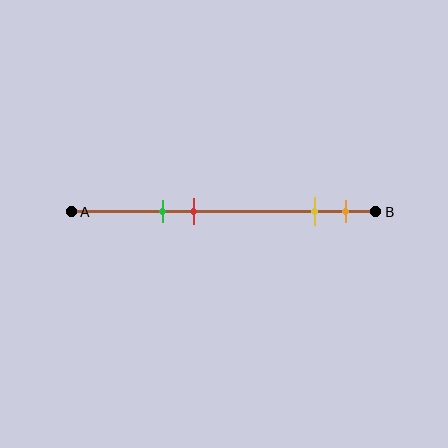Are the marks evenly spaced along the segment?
No, the marks are not evenly spaced.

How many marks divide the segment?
There are 4 marks dividing the segment.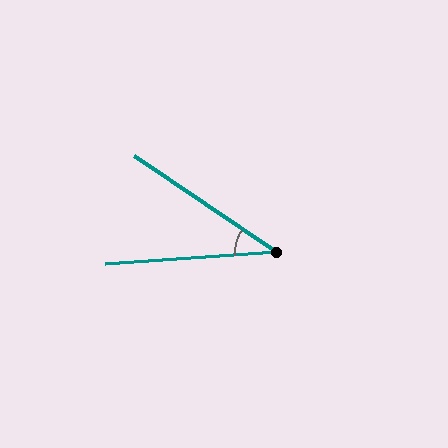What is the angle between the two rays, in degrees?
Approximately 38 degrees.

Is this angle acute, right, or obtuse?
It is acute.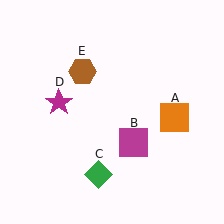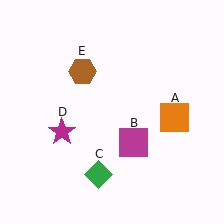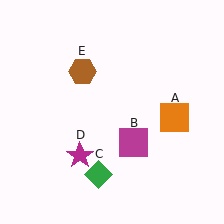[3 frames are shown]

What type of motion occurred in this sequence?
The magenta star (object D) rotated counterclockwise around the center of the scene.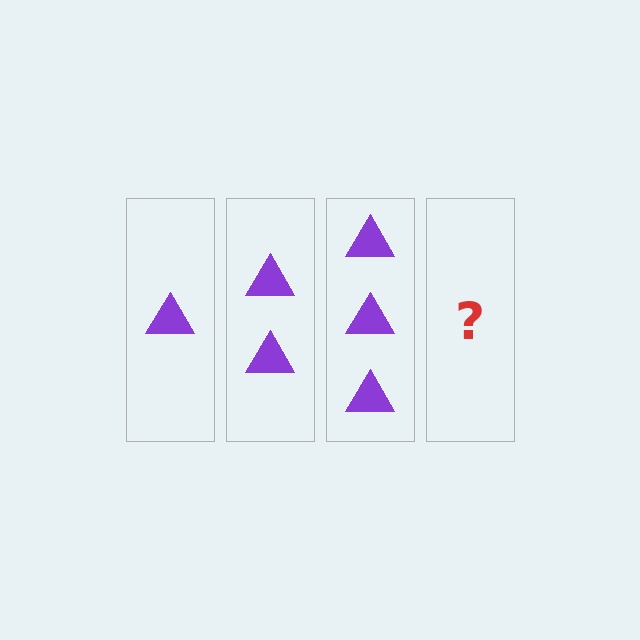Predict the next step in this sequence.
The next step is 4 triangles.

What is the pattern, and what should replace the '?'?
The pattern is that each step adds one more triangle. The '?' should be 4 triangles.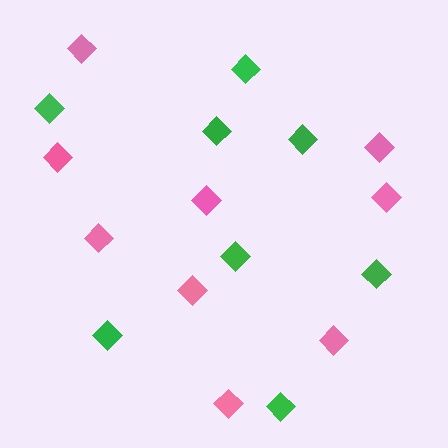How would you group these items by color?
There are 2 groups: one group of pink diamonds (9) and one group of green diamonds (8).